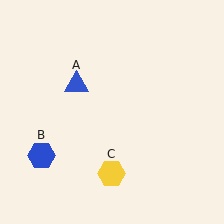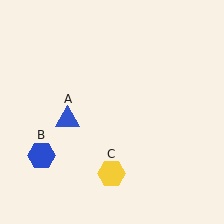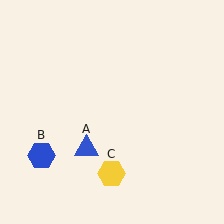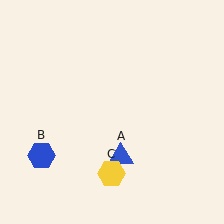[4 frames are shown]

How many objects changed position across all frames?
1 object changed position: blue triangle (object A).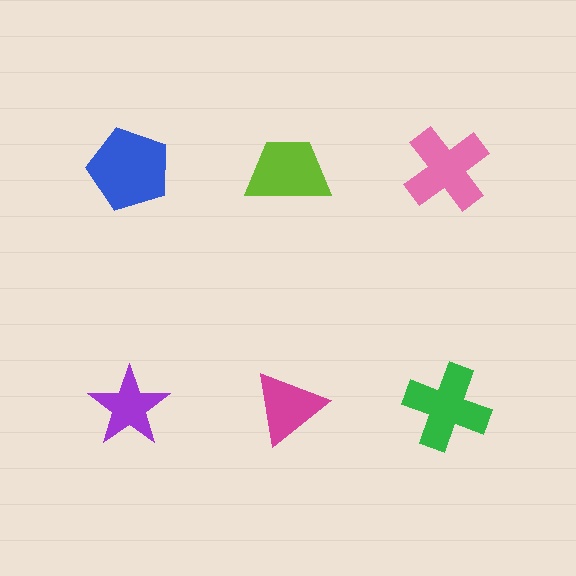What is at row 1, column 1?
A blue pentagon.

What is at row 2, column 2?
A magenta triangle.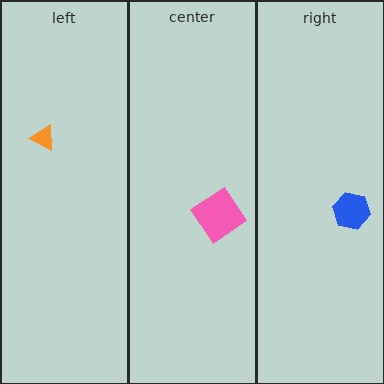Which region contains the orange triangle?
The left region.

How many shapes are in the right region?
1.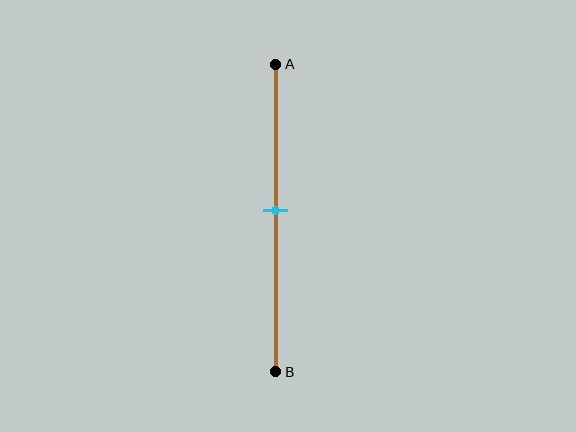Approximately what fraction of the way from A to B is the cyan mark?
The cyan mark is approximately 45% of the way from A to B.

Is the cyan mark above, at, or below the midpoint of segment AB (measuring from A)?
The cyan mark is approximately at the midpoint of segment AB.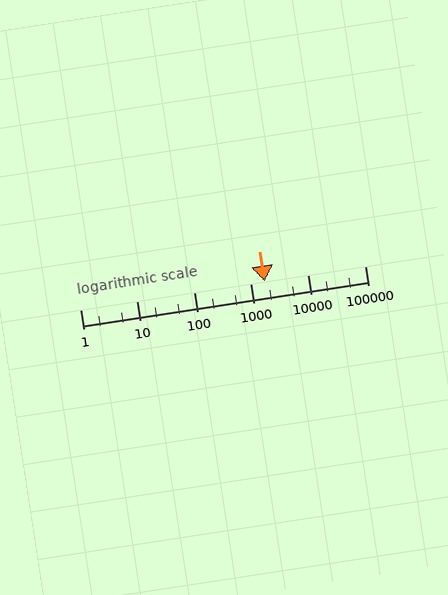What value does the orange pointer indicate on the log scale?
The pointer indicates approximately 1700.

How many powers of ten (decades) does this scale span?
The scale spans 5 decades, from 1 to 100000.